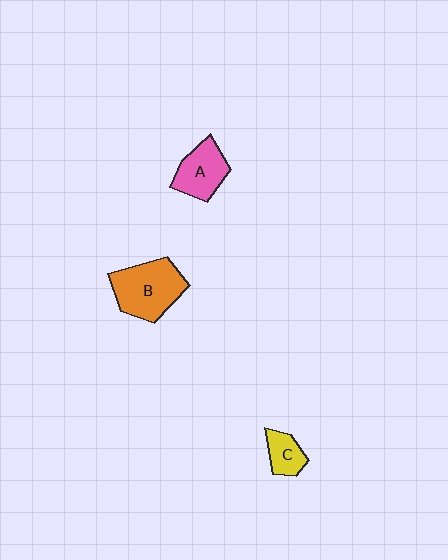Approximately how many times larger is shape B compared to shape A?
Approximately 1.5 times.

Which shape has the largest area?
Shape B (orange).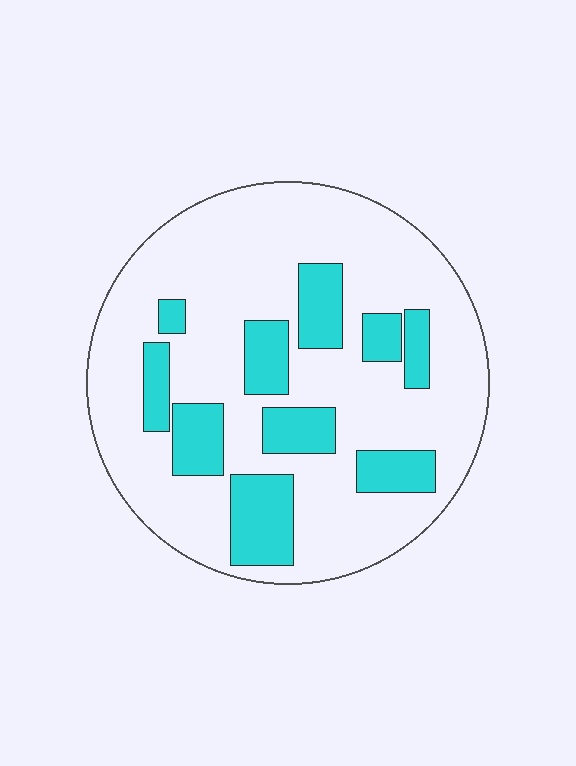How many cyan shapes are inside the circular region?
10.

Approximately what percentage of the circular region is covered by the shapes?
Approximately 25%.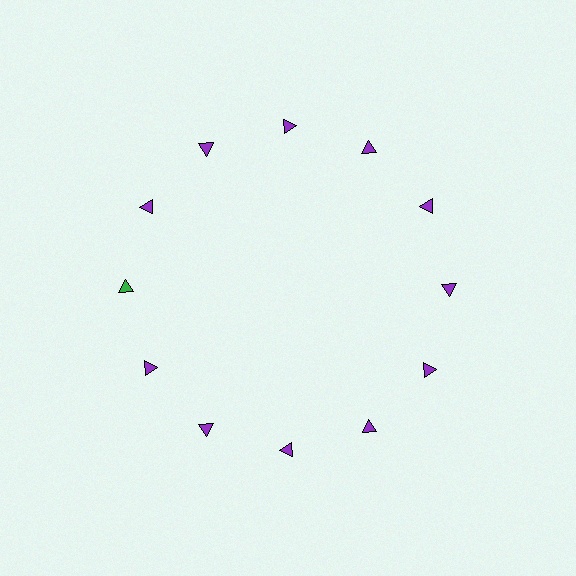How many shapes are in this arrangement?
There are 12 shapes arranged in a ring pattern.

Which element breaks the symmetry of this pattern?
The green triangle at roughly the 9 o'clock position breaks the symmetry. All other shapes are purple triangles.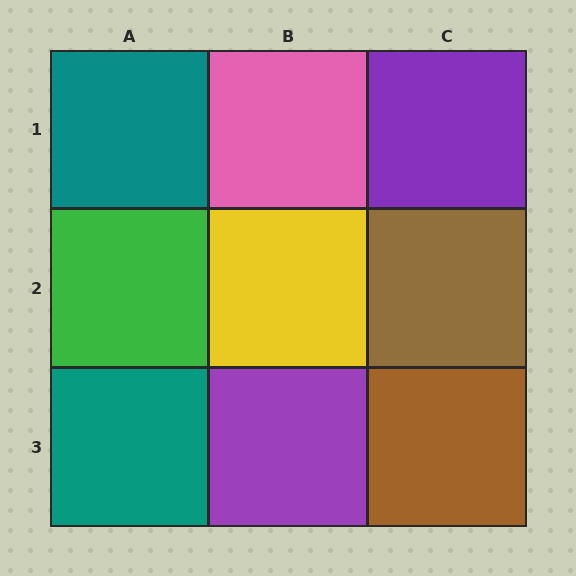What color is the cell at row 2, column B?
Yellow.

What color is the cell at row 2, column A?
Green.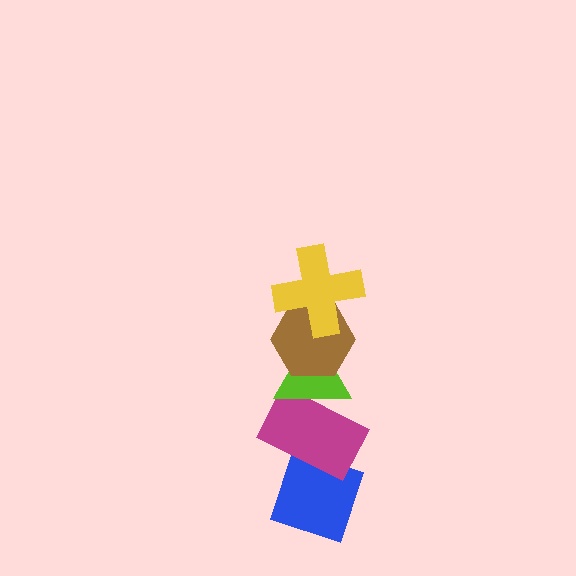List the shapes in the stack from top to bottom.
From top to bottom: the yellow cross, the brown hexagon, the lime triangle, the magenta rectangle, the blue diamond.